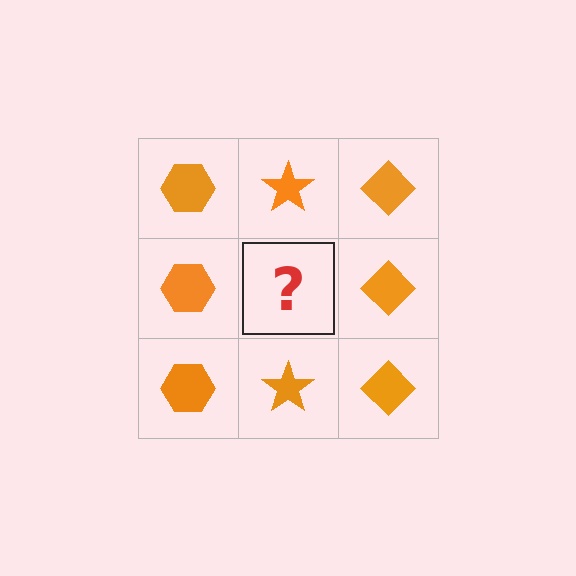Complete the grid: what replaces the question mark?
The question mark should be replaced with an orange star.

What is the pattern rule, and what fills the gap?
The rule is that each column has a consistent shape. The gap should be filled with an orange star.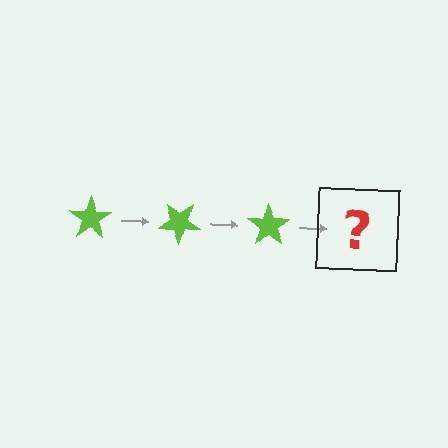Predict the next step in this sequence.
The next step is a lime star rotated 105 degrees.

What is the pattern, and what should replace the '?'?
The pattern is that the star rotates 35 degrees each step. The '?' should be a lime star rotated 105 degrees.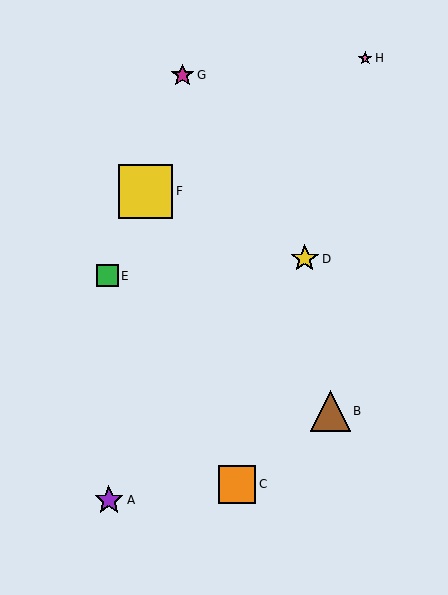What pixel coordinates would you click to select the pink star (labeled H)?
Click at (365, 58) to select the pink star H.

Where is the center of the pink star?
The center of the pink star is at (365, 58).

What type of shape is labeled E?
Shape E is a green square.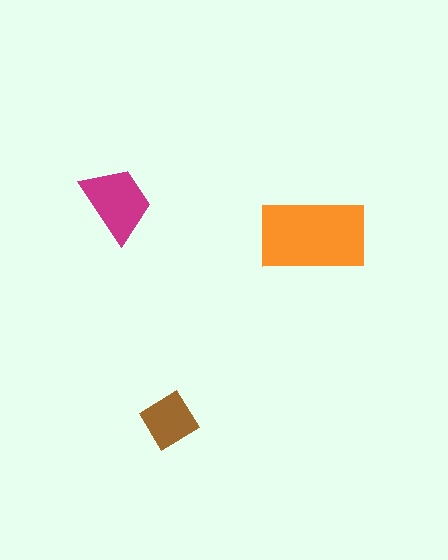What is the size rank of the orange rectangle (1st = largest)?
1st.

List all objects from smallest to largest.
The brown diamond, the magenta trapezoid, the orange rectangle.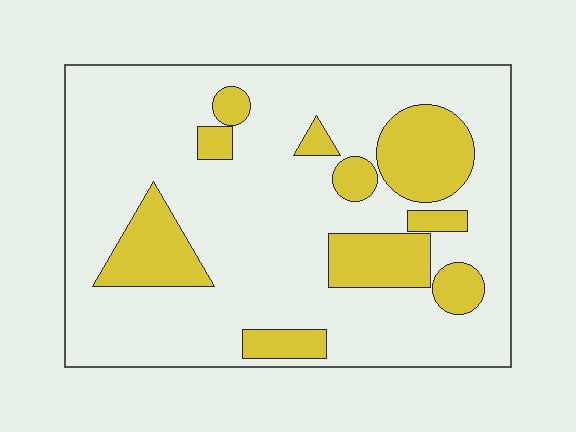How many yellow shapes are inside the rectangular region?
10.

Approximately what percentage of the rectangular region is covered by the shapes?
Approximately 25%.